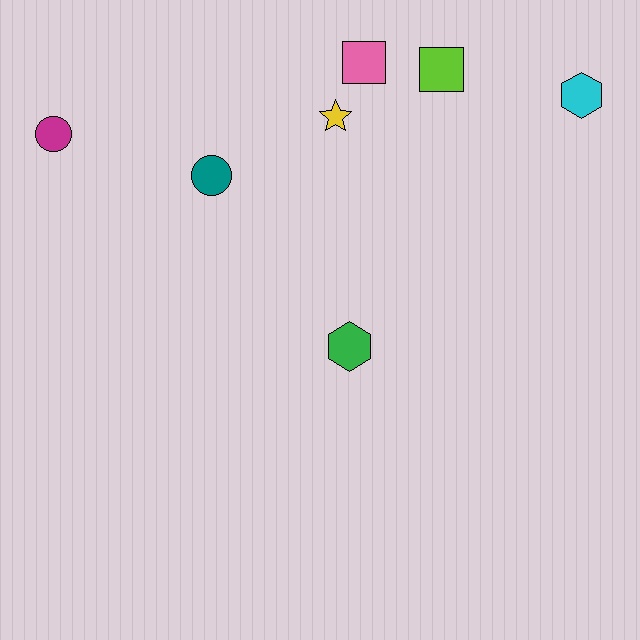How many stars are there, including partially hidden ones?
There is 1 star.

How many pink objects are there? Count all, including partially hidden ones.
There is 1 pink object.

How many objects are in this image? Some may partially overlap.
There are 7 objects.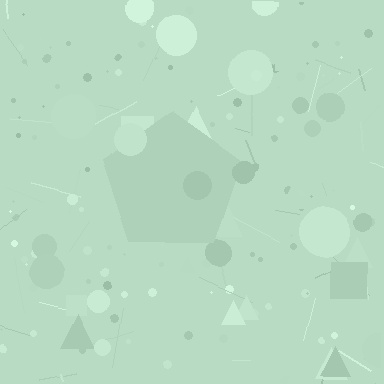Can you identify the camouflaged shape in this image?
The camouflaged shape is a pentagon.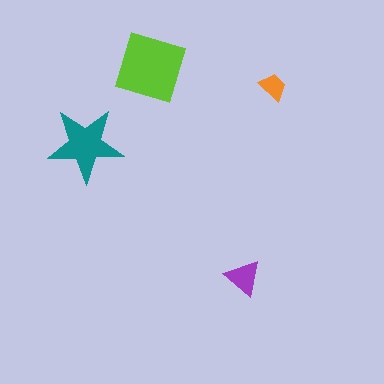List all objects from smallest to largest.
The orange trapezoid, the purple triangle, the teal star, the lime square.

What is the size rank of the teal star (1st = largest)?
2nd.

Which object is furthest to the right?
The orange trapezoid is rightmost.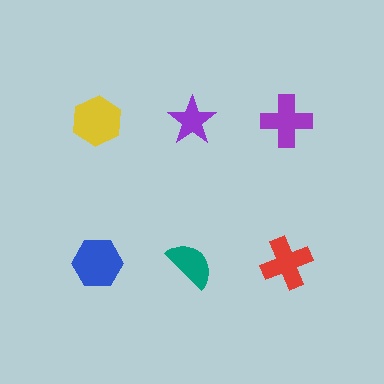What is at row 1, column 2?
A purple star.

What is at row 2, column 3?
A red cross.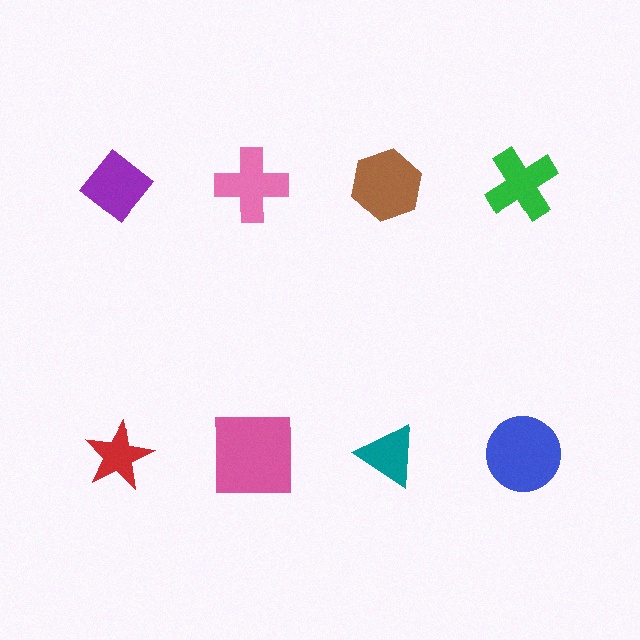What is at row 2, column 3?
A teal triangle.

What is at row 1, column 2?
A pink cross.